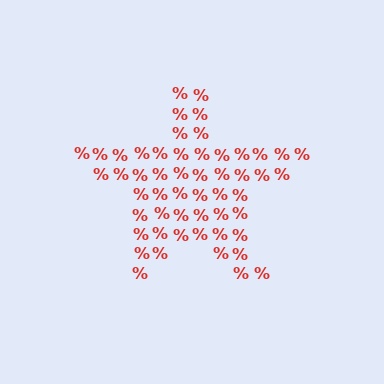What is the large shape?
The large shape is a star.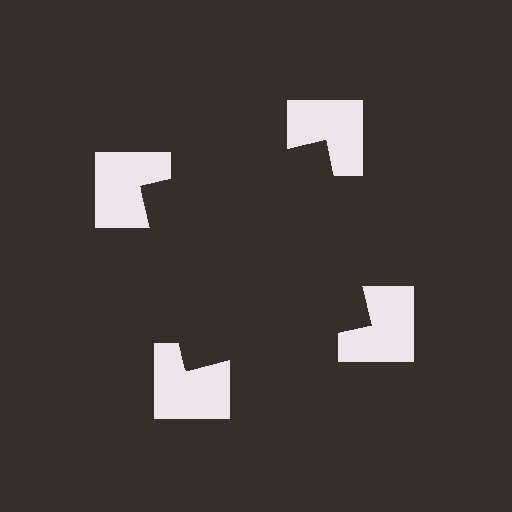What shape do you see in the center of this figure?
An illusory square — its edges are inferred from the aligned wedge cuts in the notched squares, not physically drawn.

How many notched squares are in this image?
There are 4 — one at each vertex of the illusory square.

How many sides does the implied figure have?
4 sides.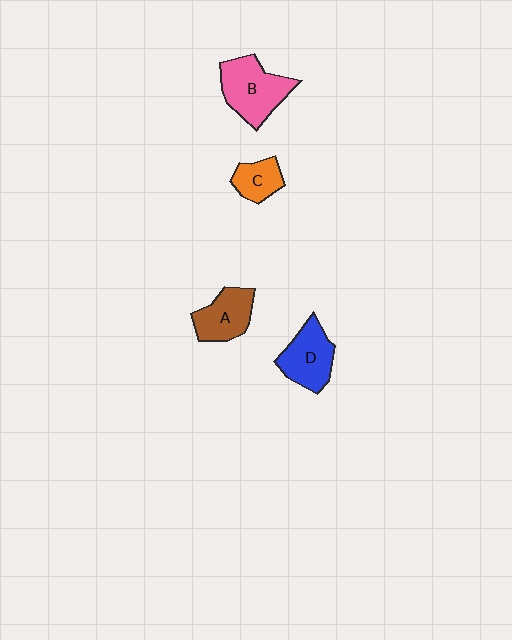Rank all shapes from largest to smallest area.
From largest to smallest: B (pink), D (blue), A (brown), C (orange).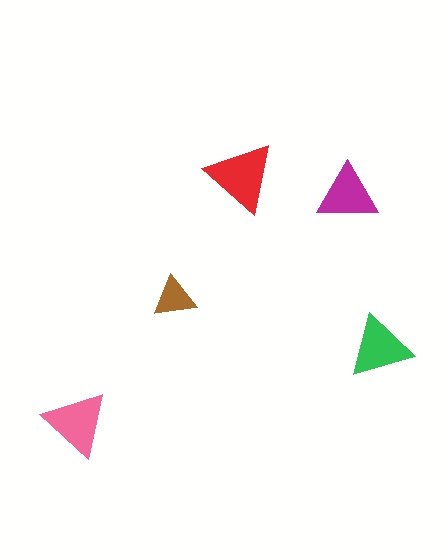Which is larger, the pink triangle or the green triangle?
The pink one.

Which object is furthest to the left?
The pink triangle is leftmost.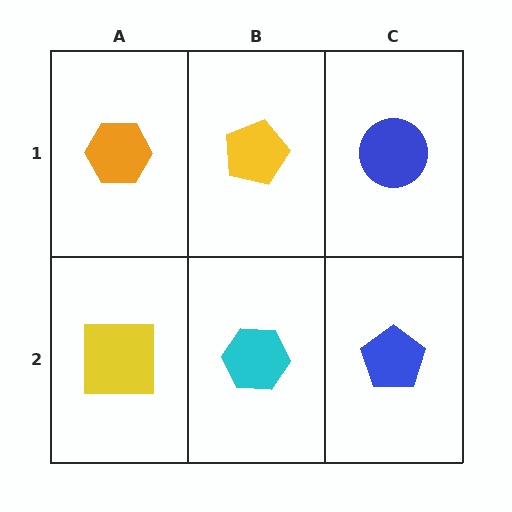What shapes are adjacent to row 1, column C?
A blue pentagon (row 2, column C), a yellow pentagon (row 1, column B).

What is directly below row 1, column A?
A yellow square.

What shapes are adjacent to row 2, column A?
An orange hexagon (row 1, column A), a cyan hexagon (row 2, column B).